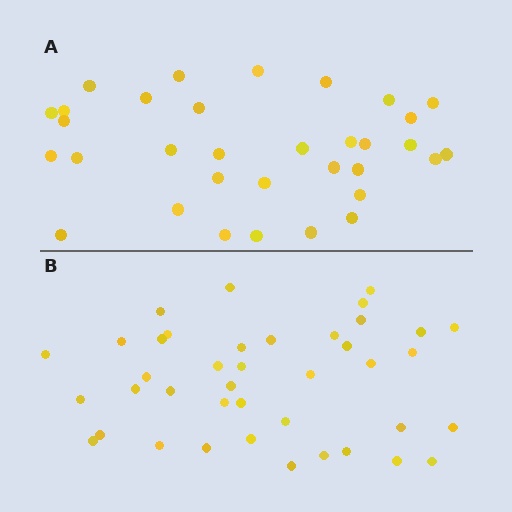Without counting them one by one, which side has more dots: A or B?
Region B (the bottom region) has more dots.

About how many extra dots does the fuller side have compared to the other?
Region B has roughly 8 or so more dots than region A.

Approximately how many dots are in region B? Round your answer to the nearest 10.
About 40 dots.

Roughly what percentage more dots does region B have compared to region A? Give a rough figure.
About 20% more.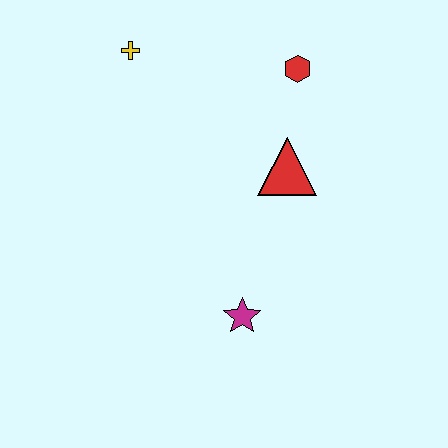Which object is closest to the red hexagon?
The red triangle is closest to the red hexagon.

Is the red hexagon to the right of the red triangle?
Yes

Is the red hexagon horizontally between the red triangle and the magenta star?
No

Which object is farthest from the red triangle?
The yellow cross is farthest from the red triangle.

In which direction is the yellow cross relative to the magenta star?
The yellow cross is above the magenta star.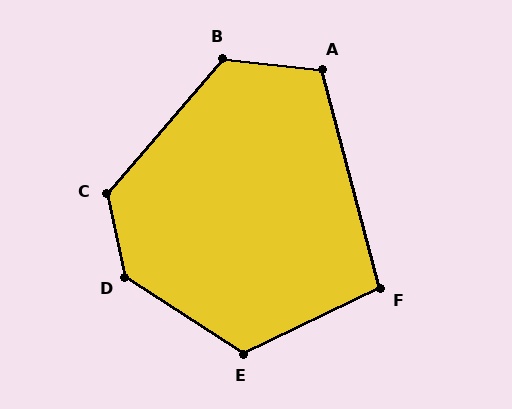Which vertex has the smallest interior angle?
F, at approximately 101 degrees.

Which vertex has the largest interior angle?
D, at approximately 135 degrees.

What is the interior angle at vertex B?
Approximately 124 degrees (obtuse).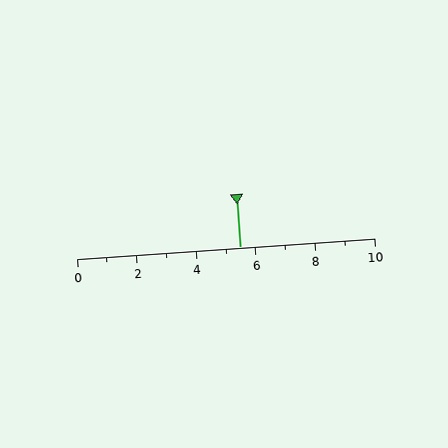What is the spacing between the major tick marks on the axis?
The major ticks are spaced 2 apart.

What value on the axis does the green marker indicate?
The marker indicates approximately 5.5.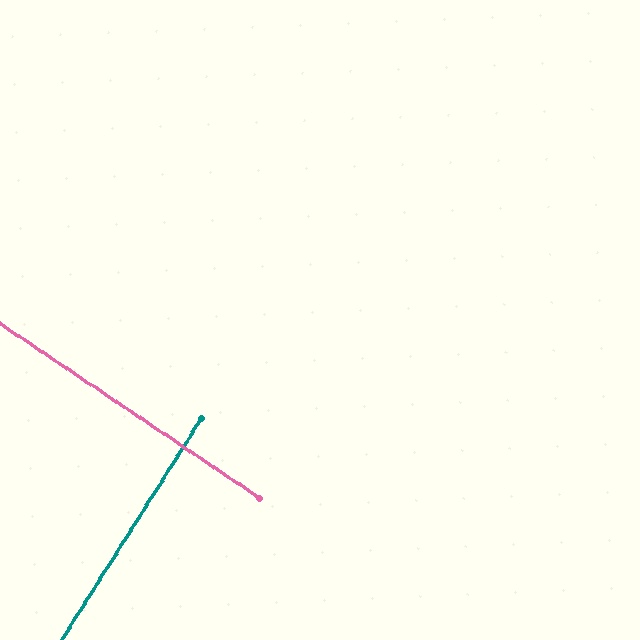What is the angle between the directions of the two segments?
Approximately 88 degrees.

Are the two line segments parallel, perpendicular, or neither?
Perpendicular — they meet at approximately 88°.